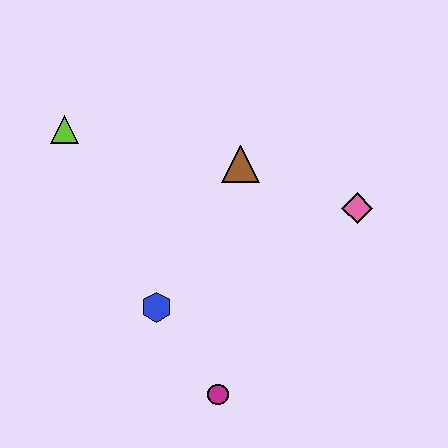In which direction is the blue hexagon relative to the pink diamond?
The blue hexagon is to the left of the pink diamond.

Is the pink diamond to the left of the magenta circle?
No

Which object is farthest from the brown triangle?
The magenta circle is farthest from the brown triangle.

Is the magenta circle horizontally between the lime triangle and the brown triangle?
Yes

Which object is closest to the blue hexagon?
The magenta circle is closest to the blue hexagon.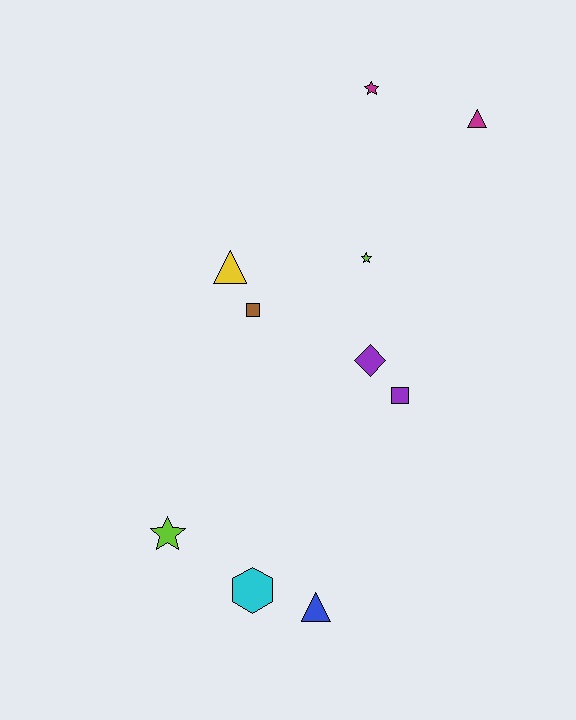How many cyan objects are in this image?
There is 1 cyan object.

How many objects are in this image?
There are 10 objects.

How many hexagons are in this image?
There is 1 hexagon.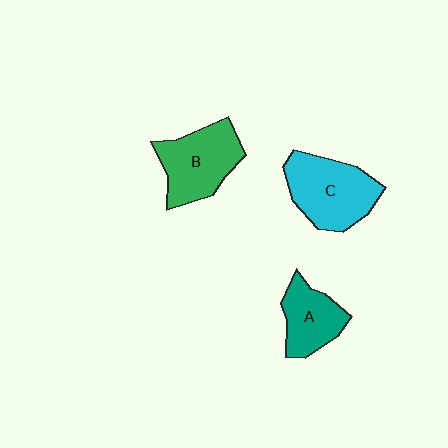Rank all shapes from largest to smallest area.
From largest to smallest: C (cyan), B (green), A (teal).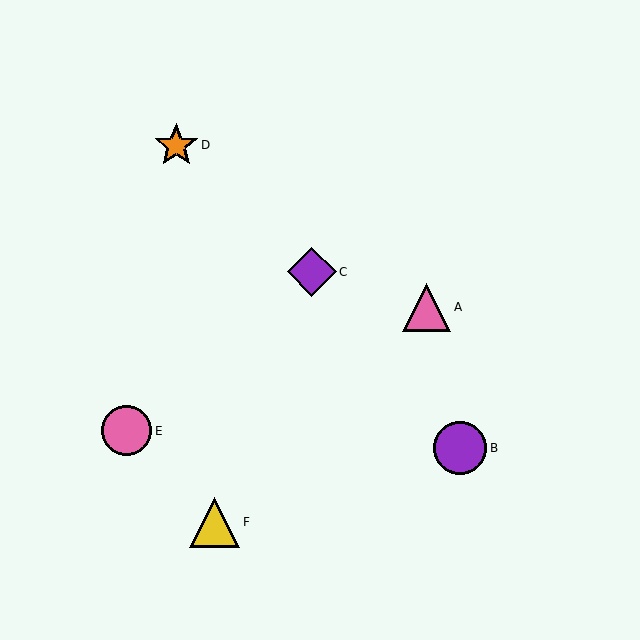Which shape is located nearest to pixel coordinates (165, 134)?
The orange star (labeled D) at (176, 145) is nearest to that location.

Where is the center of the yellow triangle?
The center of the yellow triangle is at (214, 522).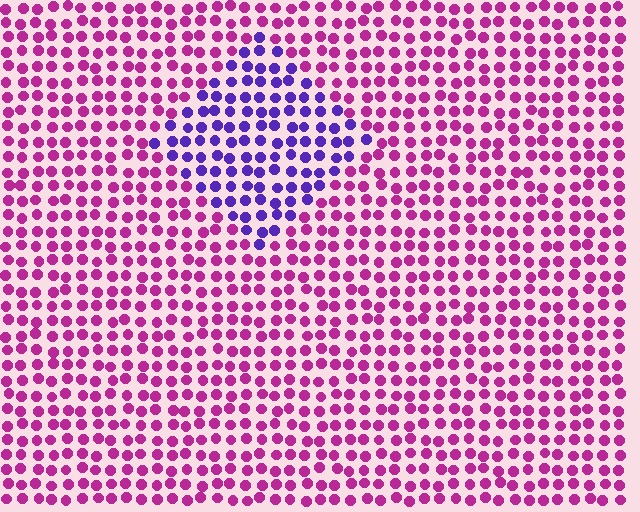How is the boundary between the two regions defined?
The boundary is defined purely by a slight shift in hue (about 56 degrees). Spacing, size, and orientation are identical on both sides.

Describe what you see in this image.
The image is filled with small magenta elements in a uniform arrangement. A diamond-shaped region is visible where the elements are tinted to a slightly different hue, forming a subtle color boundary.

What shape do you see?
I see a diamond.